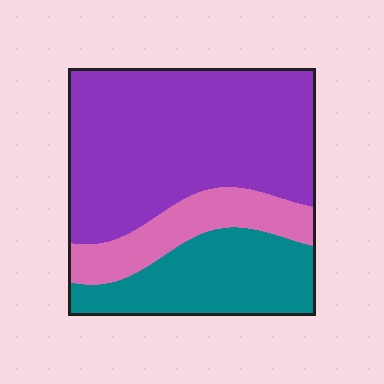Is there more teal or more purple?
Purple.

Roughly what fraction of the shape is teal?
Teal takes up between a quarter and a half of the shape.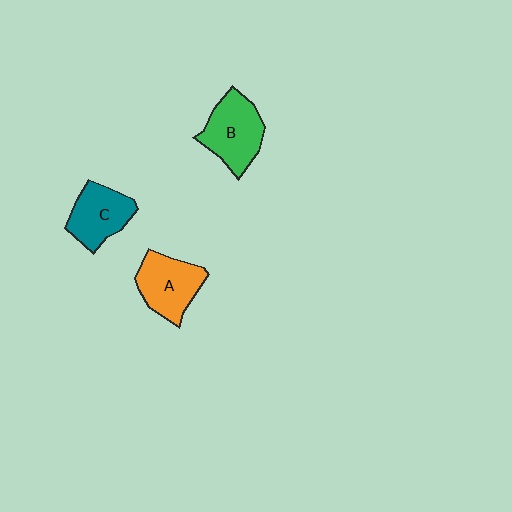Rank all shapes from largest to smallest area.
From largest to smallest: B (green), A (orange), C (teal).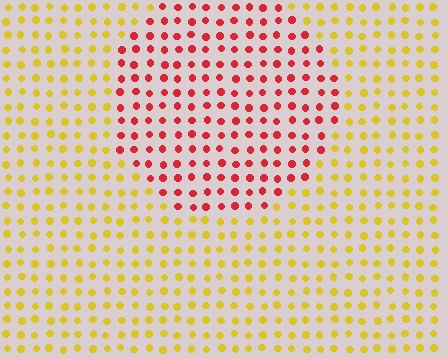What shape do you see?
I see a circle.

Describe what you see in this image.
The image is filled with small yellow elements in a uniform arrangement. A circle-shaped region is visible where the elements are tinted to a slightly different hue, forming a subtle color boundary.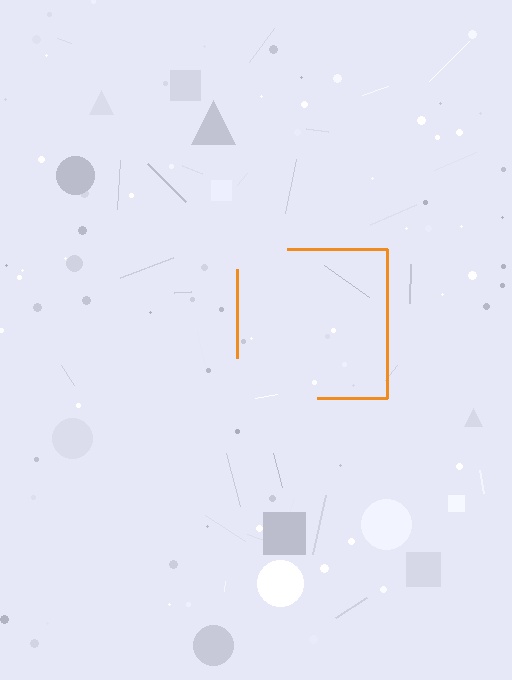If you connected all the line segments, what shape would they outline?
They would outline a square.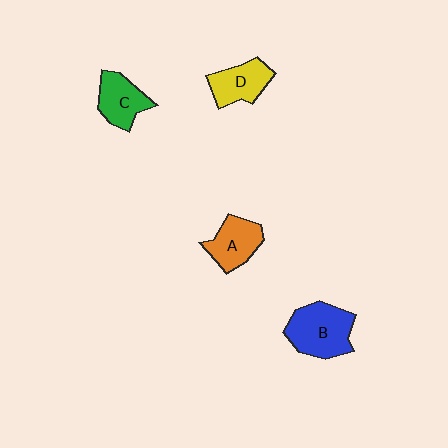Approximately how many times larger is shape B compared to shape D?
Approximately 1.4 times.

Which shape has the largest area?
Shape B (blue).